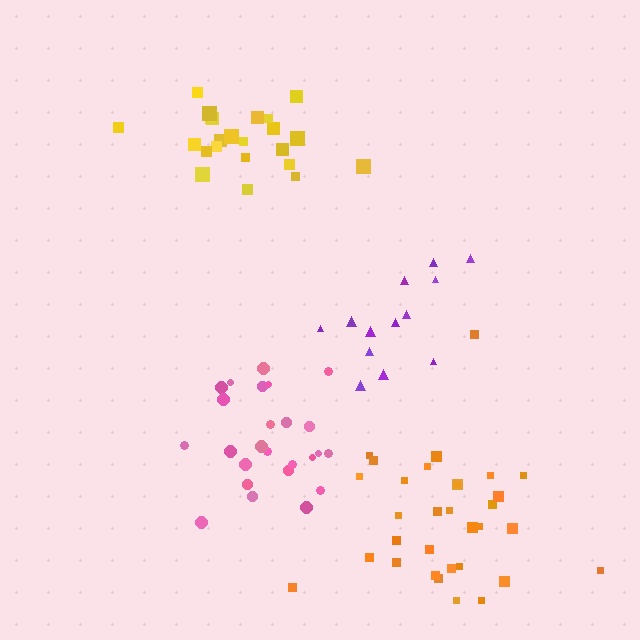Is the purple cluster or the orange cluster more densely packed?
Orange.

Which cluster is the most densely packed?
Yellow.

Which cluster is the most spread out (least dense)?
Purple.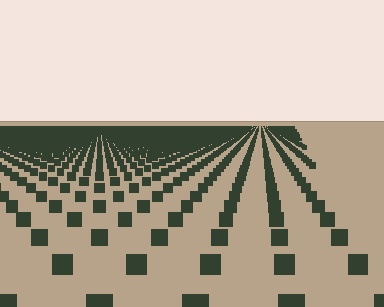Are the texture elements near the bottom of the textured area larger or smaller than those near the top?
Larger. Near the bottom, elements are closer to the viewer and appear at a bigger on-screen size.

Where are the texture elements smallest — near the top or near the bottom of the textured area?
Near the top.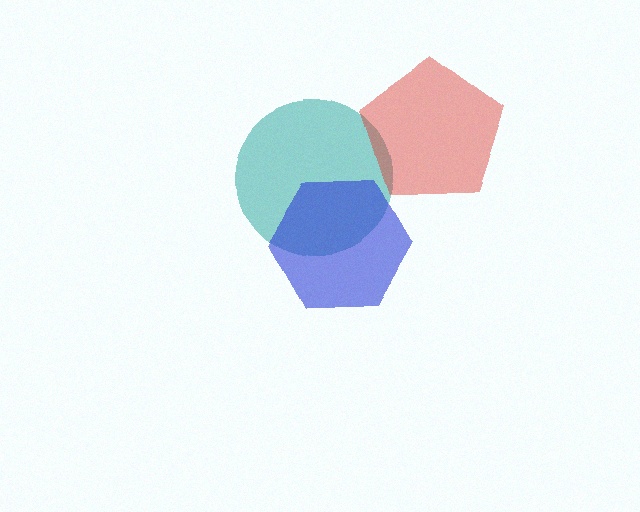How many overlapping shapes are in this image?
There are 3 overlapping shapes in the image.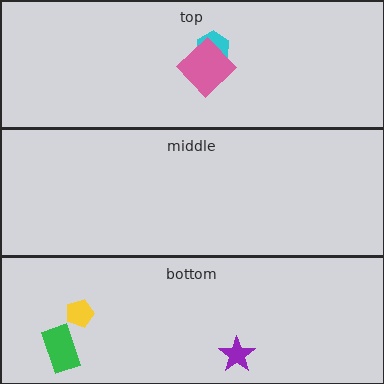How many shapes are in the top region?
2.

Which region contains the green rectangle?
The bottom region.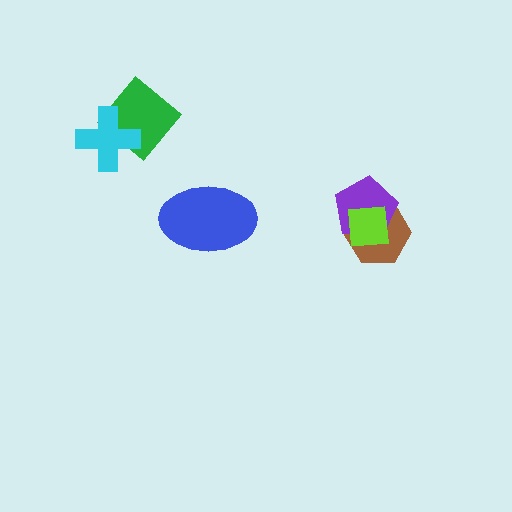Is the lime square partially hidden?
No, no other shape covers it.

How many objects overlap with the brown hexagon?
2 objects overlap with the brown hexagon.